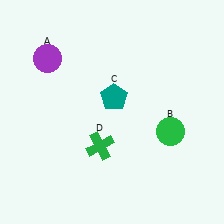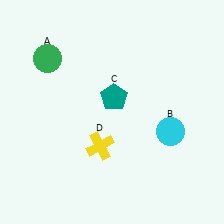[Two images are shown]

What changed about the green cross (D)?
In Image 1, D is green. In Image 2, it changed to yellow.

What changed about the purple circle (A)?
In Image 1, A is purple. In Image 2, it changed to green.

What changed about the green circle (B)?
In Image 1, B is green. In Image 2, it changed to cyan.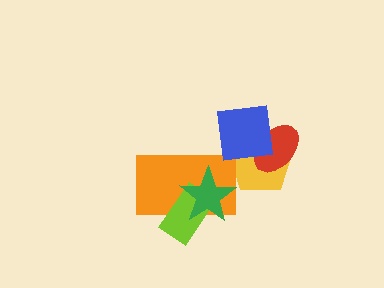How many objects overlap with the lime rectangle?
2 objects overlap with the lime rectangle.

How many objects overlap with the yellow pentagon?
2 objects overlap with the yellow pentagon.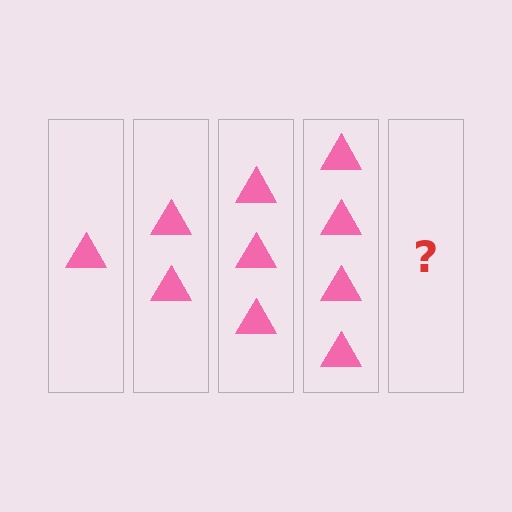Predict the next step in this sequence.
The next step is 5 triangles.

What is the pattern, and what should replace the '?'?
The pattern is that each step adds one more triangle. The '?' should be 5 triangles.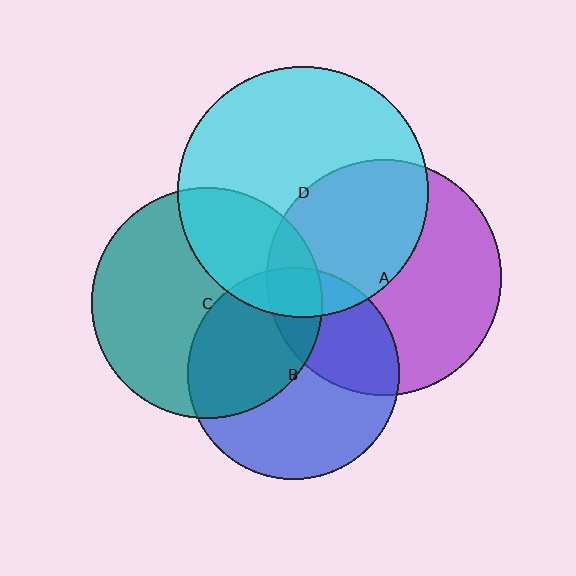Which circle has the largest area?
Circle D (cyan).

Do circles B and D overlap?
Yes.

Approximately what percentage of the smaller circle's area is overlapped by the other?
Approximately 15%.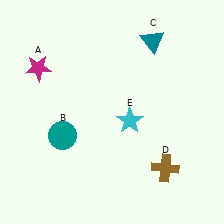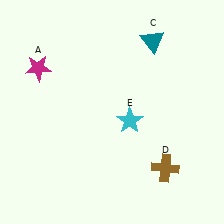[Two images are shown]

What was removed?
The teal circle (B) was removed in Image 2.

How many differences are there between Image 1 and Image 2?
There is 1 difference between the two images.